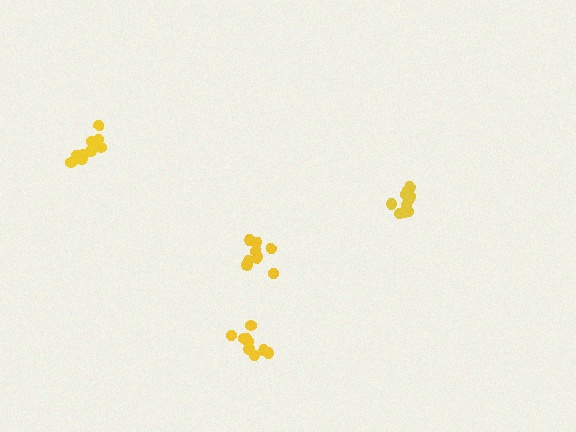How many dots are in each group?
Group 1: 10 dots, Group 2: 8 dots, Group 3: 10 dots, Group 4: 9 dots (37 total).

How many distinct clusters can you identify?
There are 4 distinct clusters.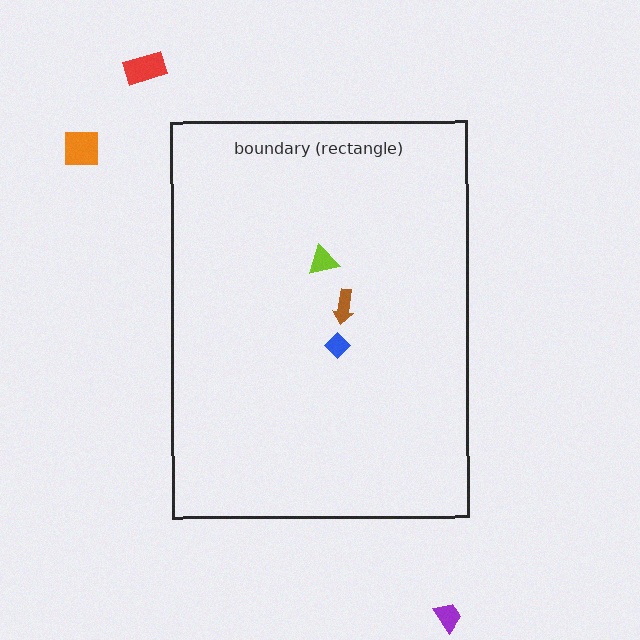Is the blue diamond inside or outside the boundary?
Inside.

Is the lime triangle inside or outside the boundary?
Inside.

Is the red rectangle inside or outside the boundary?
Outside.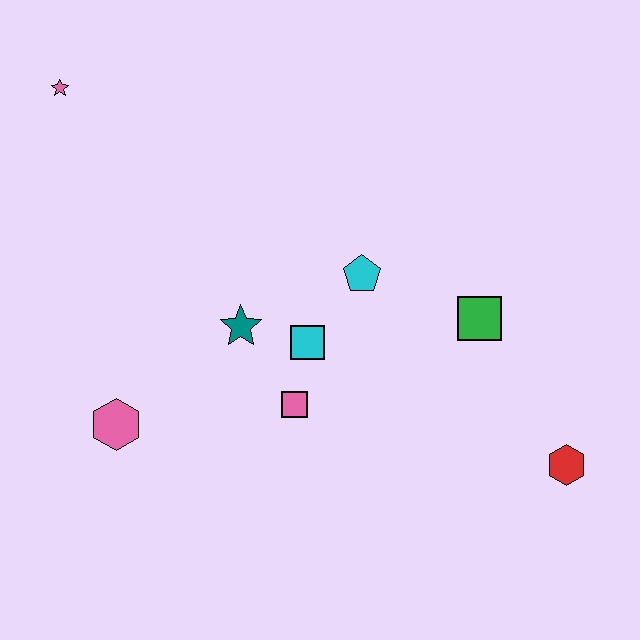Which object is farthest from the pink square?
The pink star is farthest from the pink square.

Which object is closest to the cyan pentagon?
The cyan square is closest to the cyan pentagon.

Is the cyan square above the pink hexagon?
Yes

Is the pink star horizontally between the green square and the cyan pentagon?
No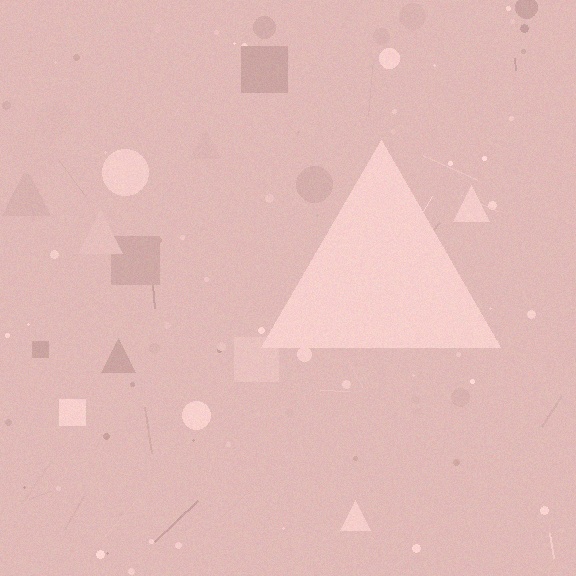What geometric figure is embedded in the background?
A triangle is embedded in the background.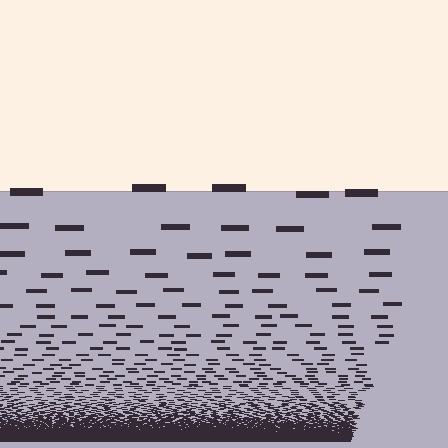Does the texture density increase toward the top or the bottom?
Density increases toward the bottom.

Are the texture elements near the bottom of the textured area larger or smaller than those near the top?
Smaller. The gradient is inverted — elements near the bottom are smaller and denser.